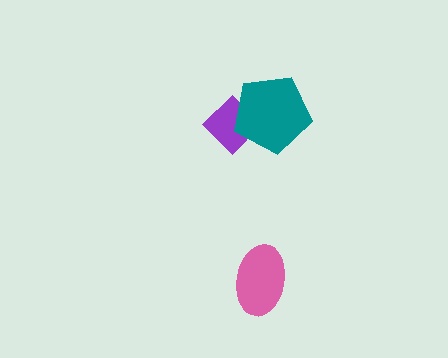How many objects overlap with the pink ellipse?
0 objects overlap with the pink ellipse.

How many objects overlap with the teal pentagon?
1 object overlaps with the teal pentagon.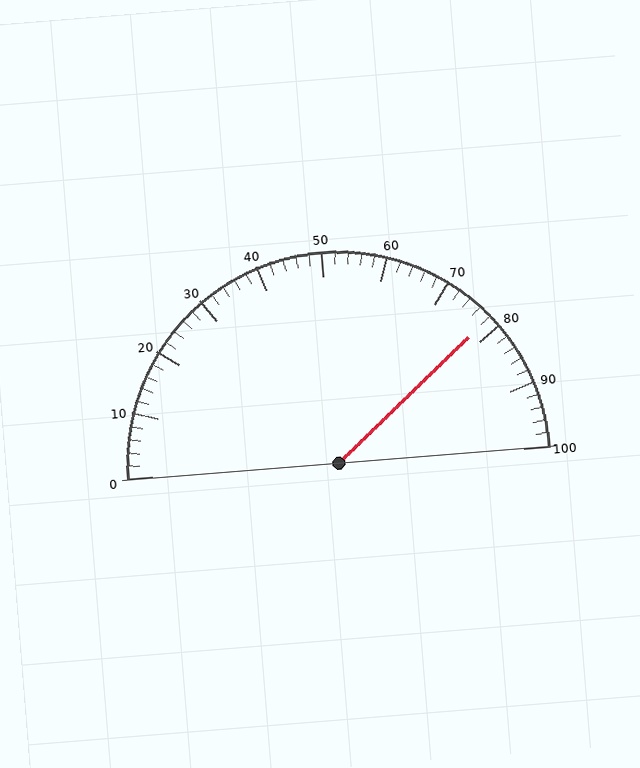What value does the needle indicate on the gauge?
The needle indicates approximately 78.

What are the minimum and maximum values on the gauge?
The gauge ranges from 0 to 100.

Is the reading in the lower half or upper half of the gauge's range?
The reading is in the upper half of the range (0 to 100).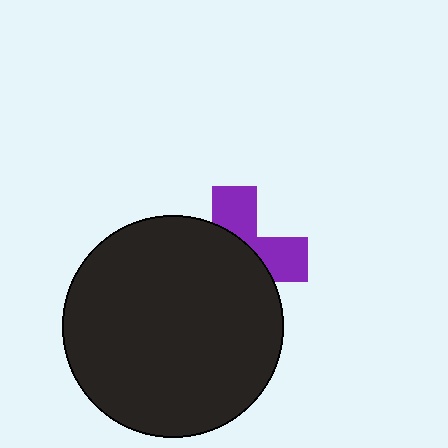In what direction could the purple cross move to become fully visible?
The purple cross could move toward the upper-right. That would shift it out from behind the black circle entirely.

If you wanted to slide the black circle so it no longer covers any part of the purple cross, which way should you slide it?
Slide it toward the lower-left — that is the most direct way to separate the two shapes.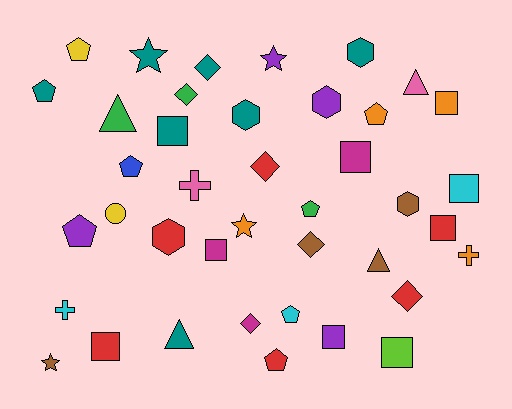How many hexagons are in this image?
There are 5 hexagons.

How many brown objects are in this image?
There are 4 brown objects.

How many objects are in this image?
There are 40 objects.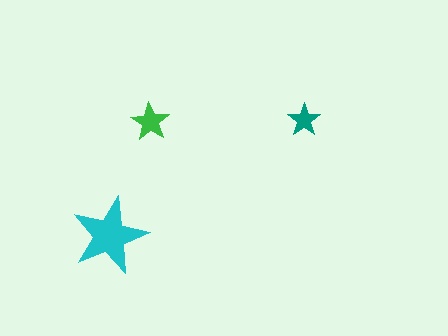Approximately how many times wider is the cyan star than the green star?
About 2 times wider.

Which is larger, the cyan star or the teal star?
The cyan one.